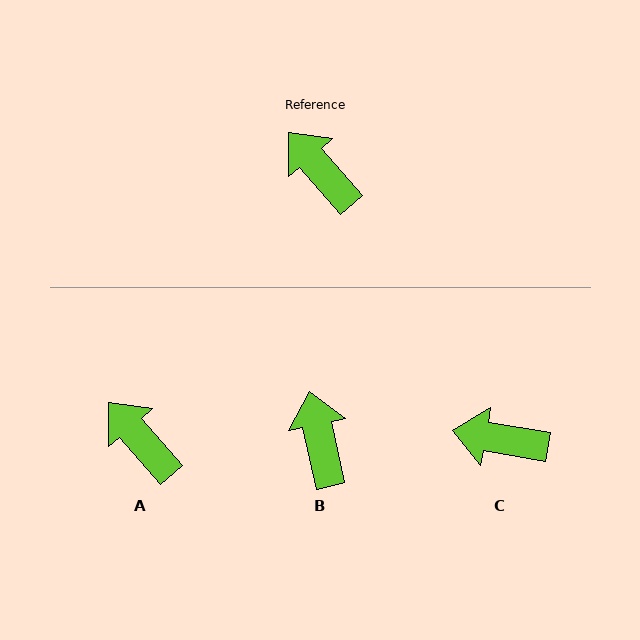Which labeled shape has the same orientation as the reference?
A.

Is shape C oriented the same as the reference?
No, it is off by about 40 degrees.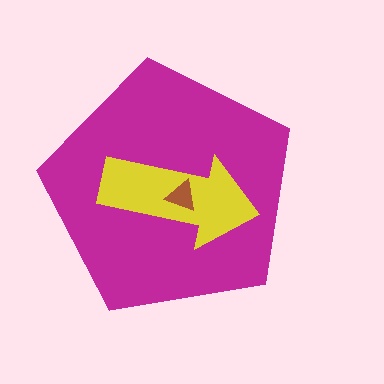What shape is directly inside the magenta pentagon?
The yellow arrow.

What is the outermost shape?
The magenta pentagon.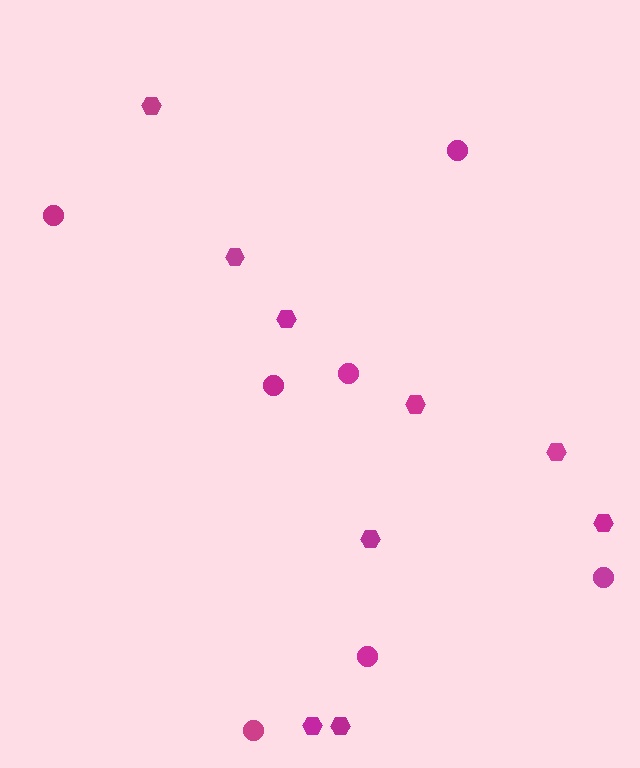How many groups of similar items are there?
There are 2 groups: one group of hexagons (9) and one group of circles (7).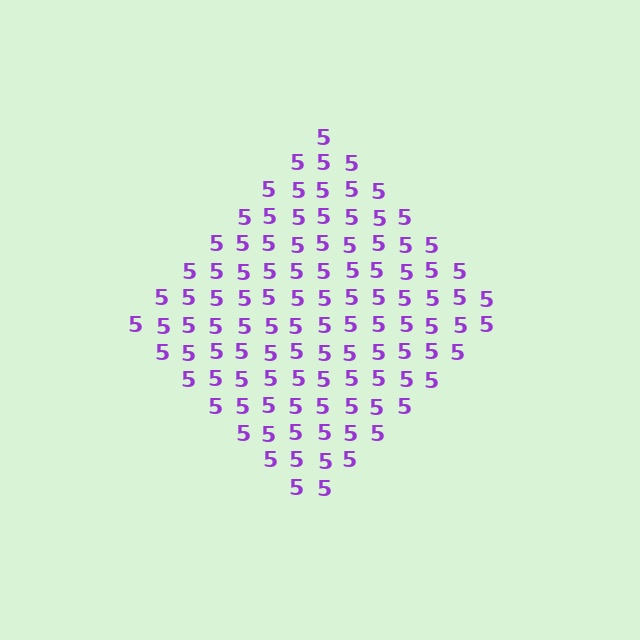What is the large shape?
The large shape is a diamond.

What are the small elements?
The small elements are digit 5's.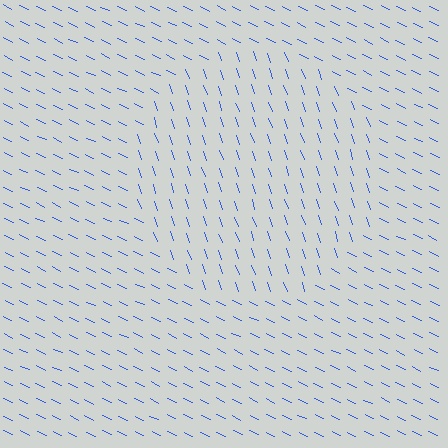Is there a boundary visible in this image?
Yes, there is a texture boundary formed by a change in line orientation.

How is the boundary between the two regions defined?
The boundary is defined purely by a change in line orientation (approximately 45 degrees difference). All lines are the same color and thickness.